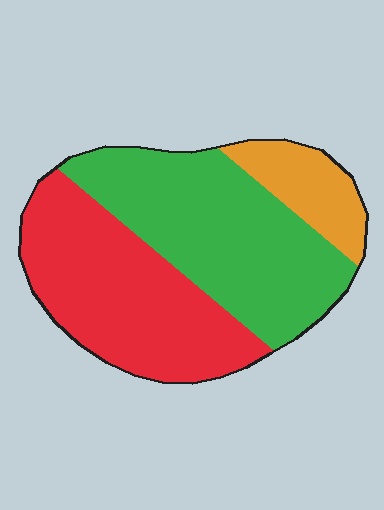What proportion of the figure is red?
Red covers 42% of the figure.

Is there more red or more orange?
Red.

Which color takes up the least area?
Orange, at roughly 15%.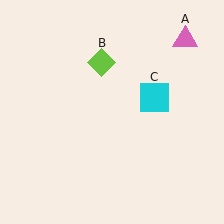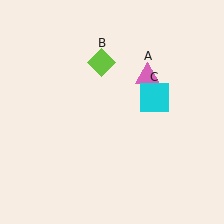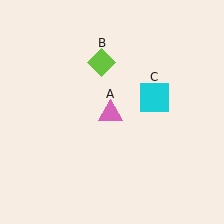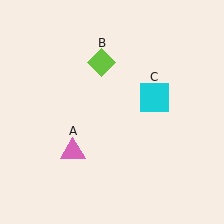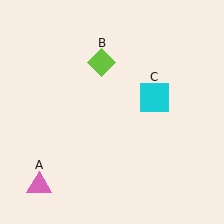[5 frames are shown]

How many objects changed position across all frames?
1 object changed position: pink triangle (object A).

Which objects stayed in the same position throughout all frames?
Lime diamond (object B) and cyan square (object C) remained stationary.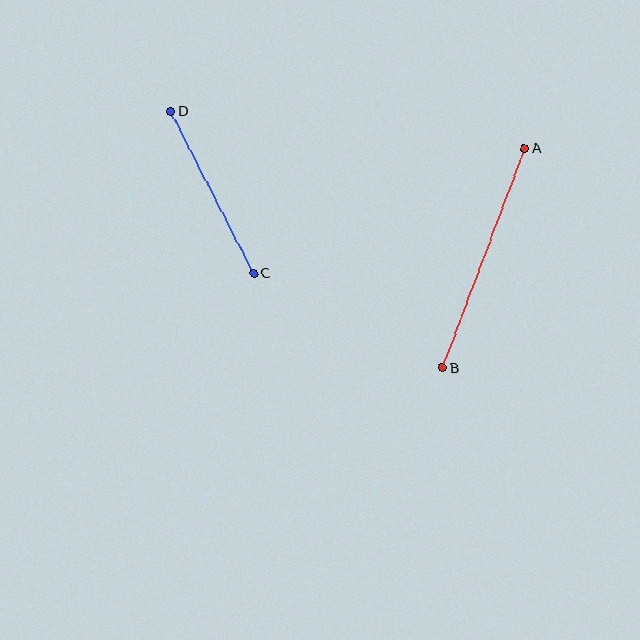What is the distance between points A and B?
The distance is approximately 234 pixels.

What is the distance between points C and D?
The distance is approximately 181 pixels.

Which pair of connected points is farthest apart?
Points A and B are farthest apart.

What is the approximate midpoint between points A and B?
The midpoint is at approximately (483, 258) pixels.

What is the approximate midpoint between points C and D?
The midpoint is at approximately (212, 192) pixels.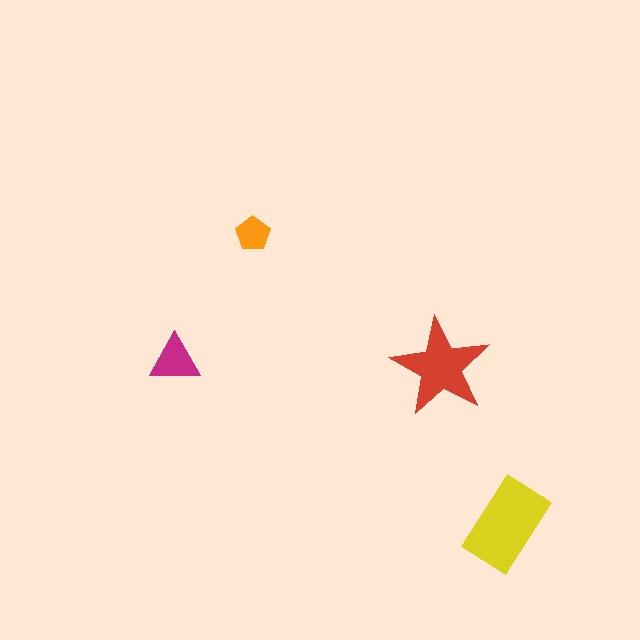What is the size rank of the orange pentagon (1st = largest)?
4th.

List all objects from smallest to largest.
The orange pentagon, the magenta triangle, the red star, the yellow rectangle.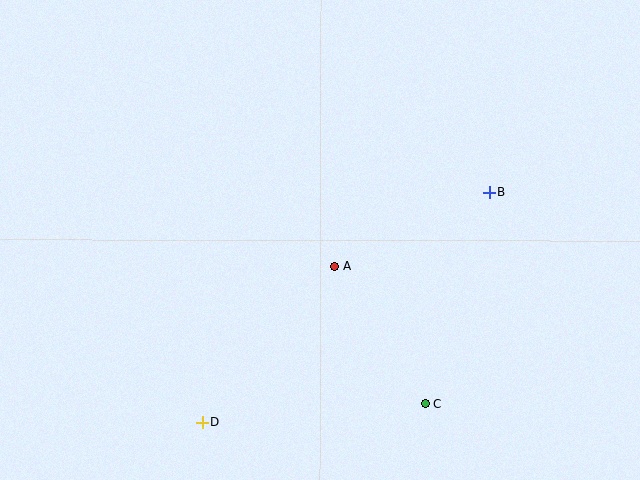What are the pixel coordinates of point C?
Point C is at (425, 404).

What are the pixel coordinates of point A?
Point A is at (335, 266).